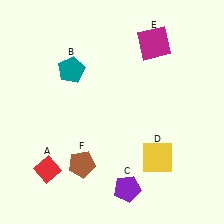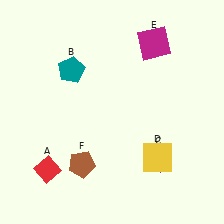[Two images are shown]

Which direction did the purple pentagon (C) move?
The purple pentagon (C) moved right.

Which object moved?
The purple pentagon (C) moved right.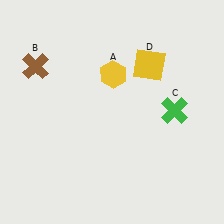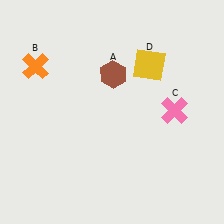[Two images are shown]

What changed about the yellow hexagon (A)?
In Image 1, A is yellow. In Image 2, it changed to brown.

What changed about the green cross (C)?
In Image 1, C is green. In Image 2, it changed to pink.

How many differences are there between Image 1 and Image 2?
There are 3 differences between the two images.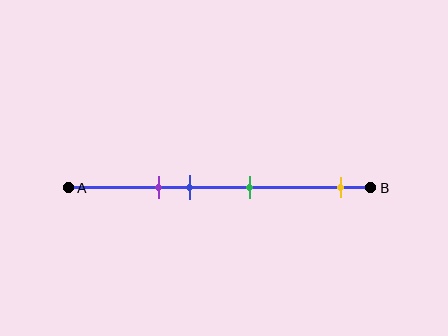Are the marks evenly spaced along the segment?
No, the marks are not evenly spaced.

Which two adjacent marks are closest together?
The purple and blue marks are the closest adjacent pair.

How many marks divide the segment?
There are 4 marks dividing the segment.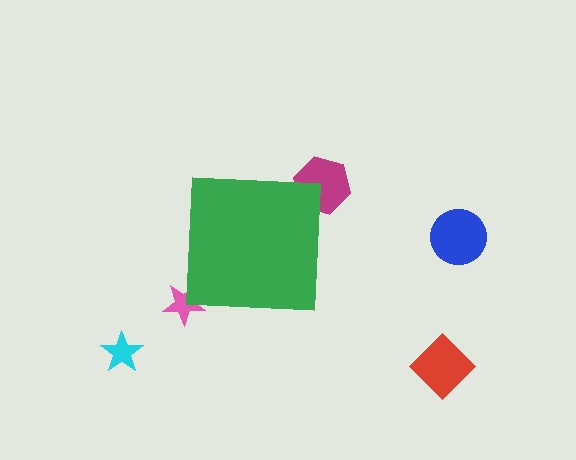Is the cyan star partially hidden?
No, the cyan star is fully visible.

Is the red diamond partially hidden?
No, the red diamond is fully visible.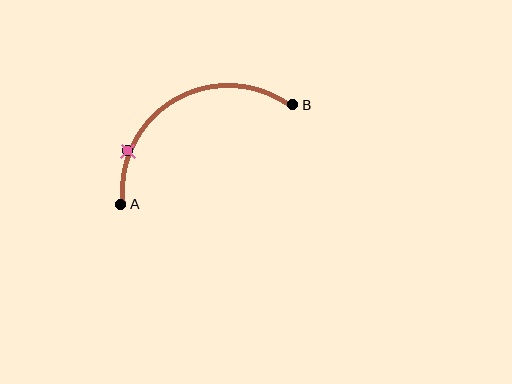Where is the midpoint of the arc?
The arc midpoint is the point on the curve farthest from the straight line joining A and B. It sits above that line.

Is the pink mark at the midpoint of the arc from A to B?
No. The pink mark lies on the arc but is closer to endpoint A. The arc midpoint would be at the point on the curve equidistant along the arc from both A and B.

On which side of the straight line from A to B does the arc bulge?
The arc bulges above the straight line connecting A and B.